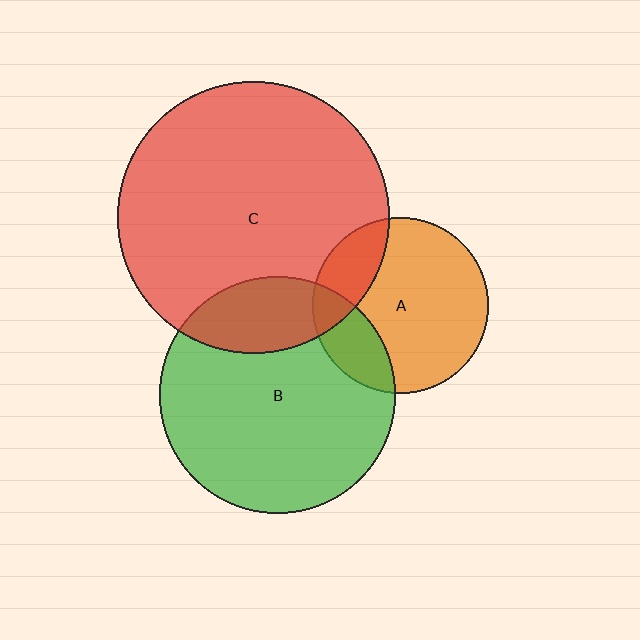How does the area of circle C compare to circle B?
Approximately 1.3 times.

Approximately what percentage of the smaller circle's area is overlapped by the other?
Approximately 20%.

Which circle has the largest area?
Circle C (red).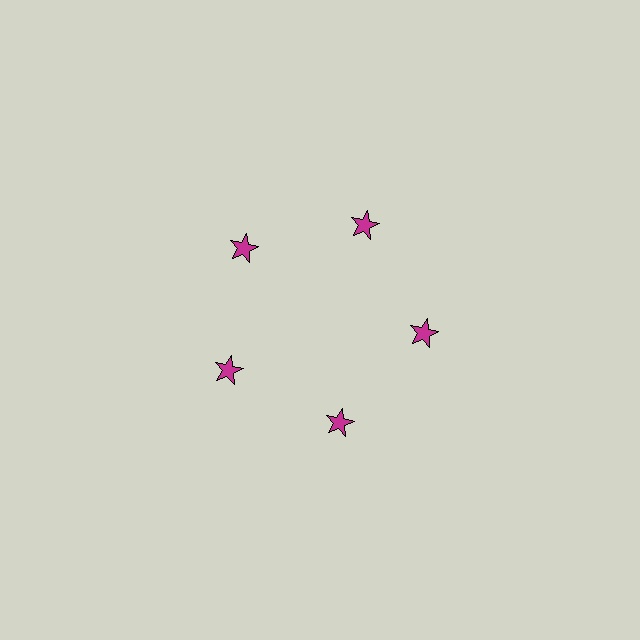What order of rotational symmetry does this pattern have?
This pattern has 5-fold rotational symmetry.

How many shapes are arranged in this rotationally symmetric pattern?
There are 5 shapes, arranged in 5 groups of 1.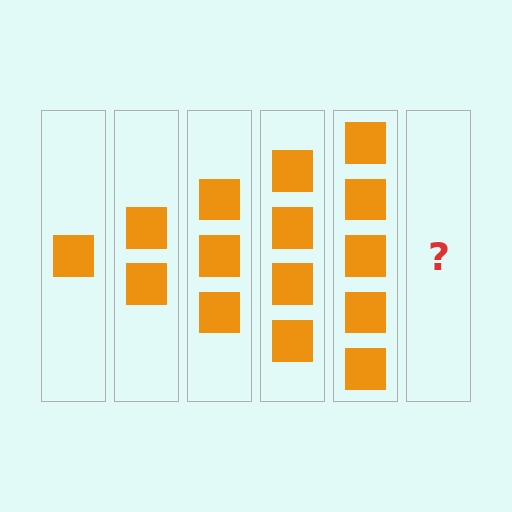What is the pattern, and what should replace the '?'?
The pattern is that each step adds one more square. The '?' should be 6 squares.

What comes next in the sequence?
The next element should be 6 squares.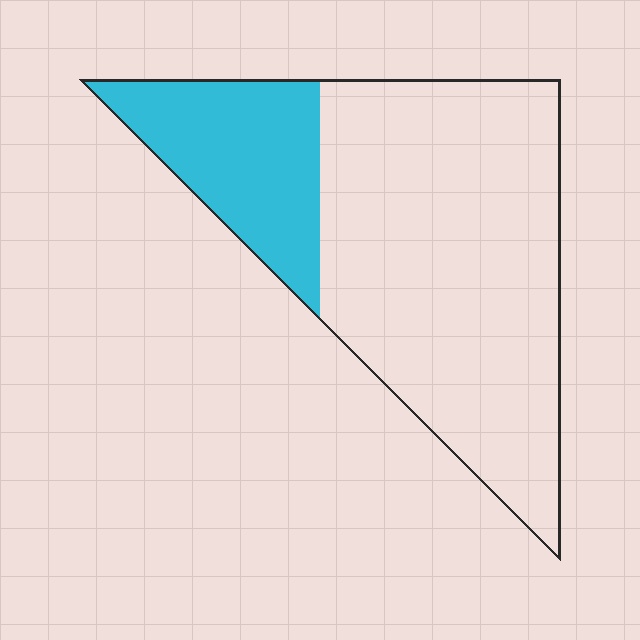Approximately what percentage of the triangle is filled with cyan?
Approximately 25%.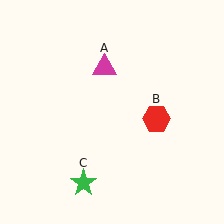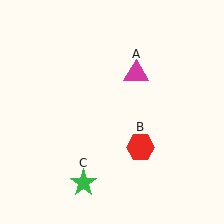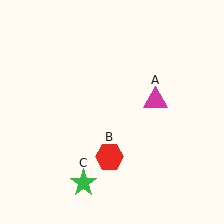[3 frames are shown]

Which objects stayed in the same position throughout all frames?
Green star (object C) remained stationary.